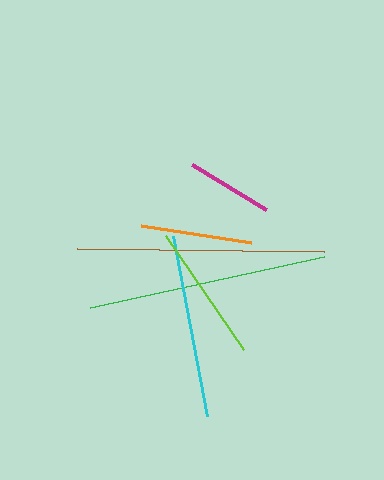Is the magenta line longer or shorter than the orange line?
The orange line is longer than the magenta line.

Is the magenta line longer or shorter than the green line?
The green line is longer than the magenta line.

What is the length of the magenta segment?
The magenta segment is approximately 87 pixels long.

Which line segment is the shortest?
The magenta line is the shortest at approximately 87 pixels.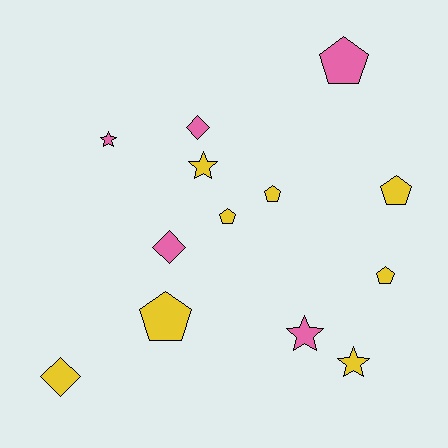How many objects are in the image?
There are 13 objects.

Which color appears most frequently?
Yellow, with 8 objects.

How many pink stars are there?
There are 2 pink stars.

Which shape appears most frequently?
Pentagon, with 6 objects.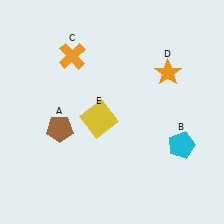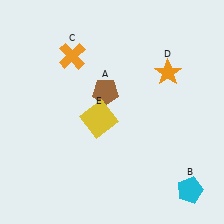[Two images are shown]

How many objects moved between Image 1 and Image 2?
2 objects moved between the two images.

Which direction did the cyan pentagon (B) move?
The cyan pentagon (B) moved down.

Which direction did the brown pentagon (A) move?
The brown pentagon (A) moved right.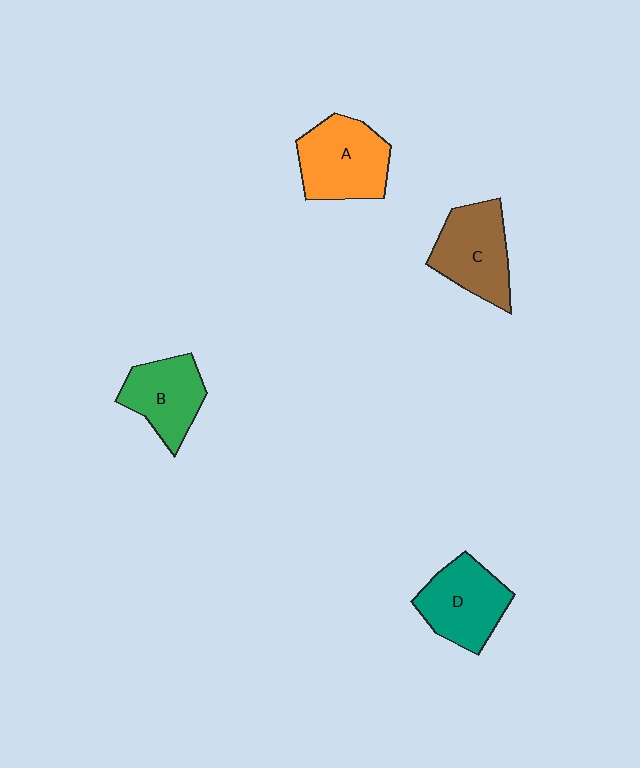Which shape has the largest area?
Shape A (orange).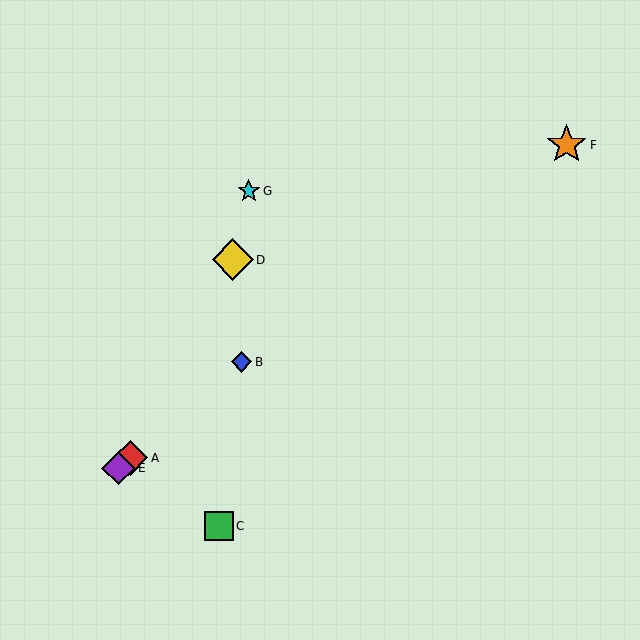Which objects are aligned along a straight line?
Objects A, B, E are aligned along a straight line.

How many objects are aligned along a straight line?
3 objects (A, B, E) are aligned along a straight line.